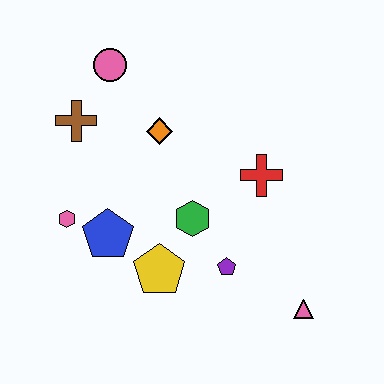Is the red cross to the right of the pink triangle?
No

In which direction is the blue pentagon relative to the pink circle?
The blue pentagon is below the pink circle.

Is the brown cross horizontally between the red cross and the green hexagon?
No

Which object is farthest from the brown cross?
The pink triangle is farthest from the brown cross.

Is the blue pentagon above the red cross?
No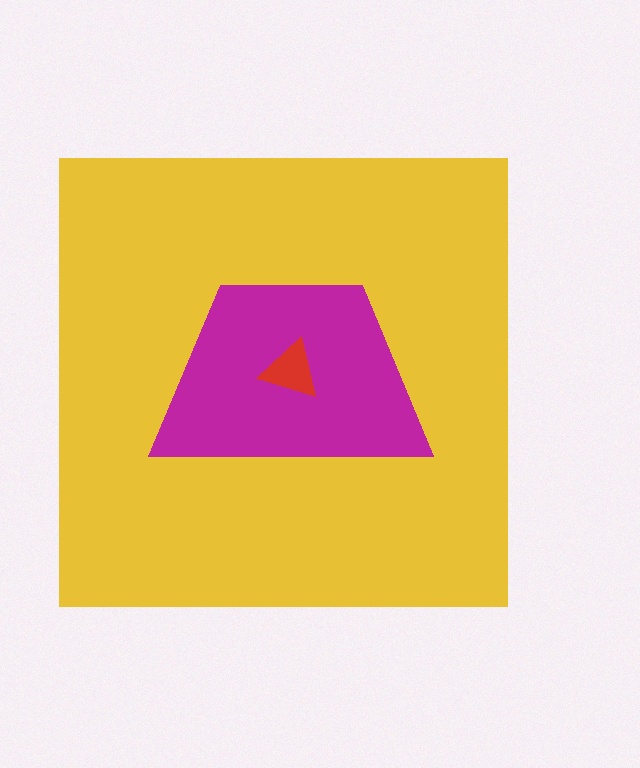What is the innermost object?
The red triangle.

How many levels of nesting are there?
3.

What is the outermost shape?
The yellow square.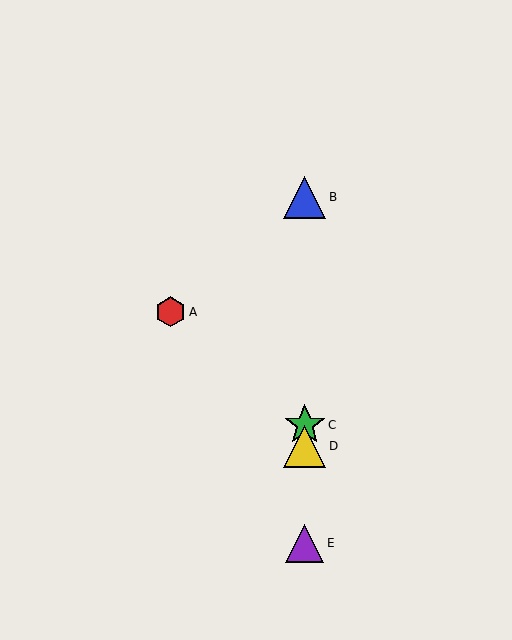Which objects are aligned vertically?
Objects B, C, D, E are aligned vertically.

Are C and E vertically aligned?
Yes, both are at x≈305.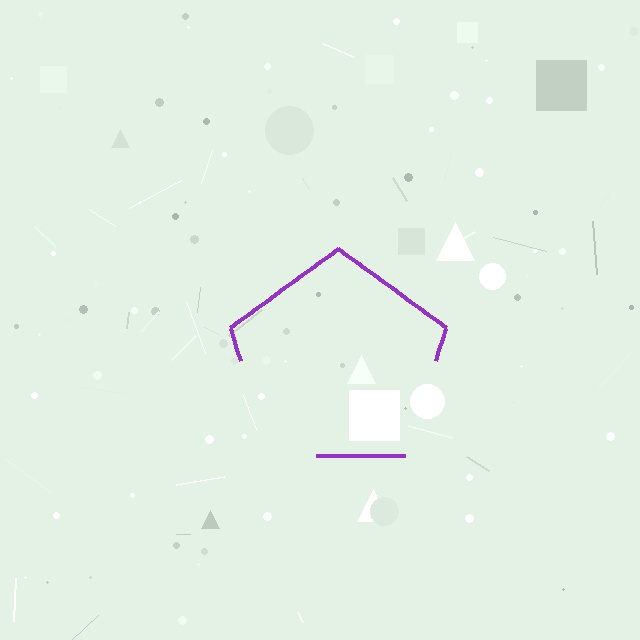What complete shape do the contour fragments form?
The contour fragments form a pentagon.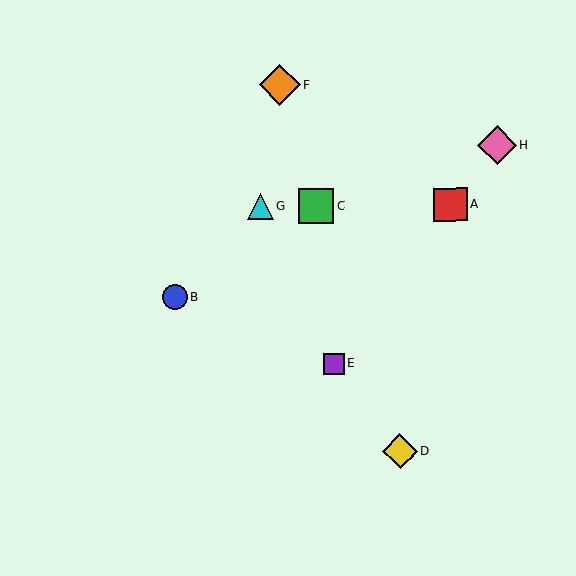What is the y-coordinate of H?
Object H is at y≈145.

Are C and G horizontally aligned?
Yes, both are at y≈206.